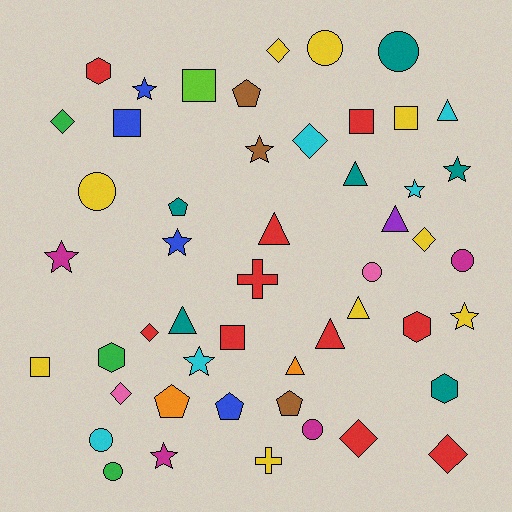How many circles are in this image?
There are 8 circles.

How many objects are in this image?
There are 50 objects.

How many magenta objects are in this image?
There are 4 magenta objects.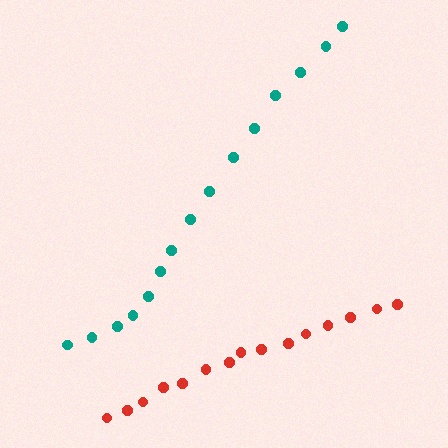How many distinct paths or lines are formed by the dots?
There are 2 distinct paths.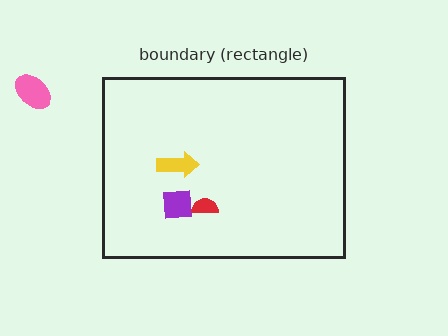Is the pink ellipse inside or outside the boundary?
Outside.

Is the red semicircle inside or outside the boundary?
Inside.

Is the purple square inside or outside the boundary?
Inside.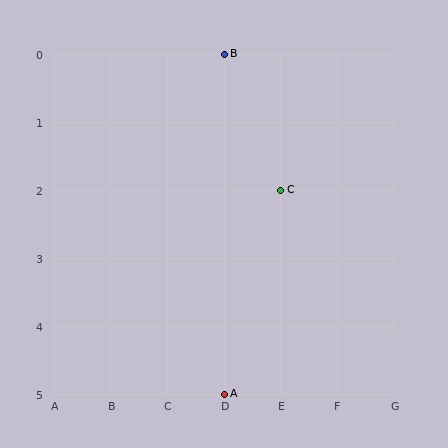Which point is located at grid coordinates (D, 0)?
Point B is at (D, 0).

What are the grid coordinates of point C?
Point C is at grid coordinates (E, 2).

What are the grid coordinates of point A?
Point A is at grid coordinates (D, 5).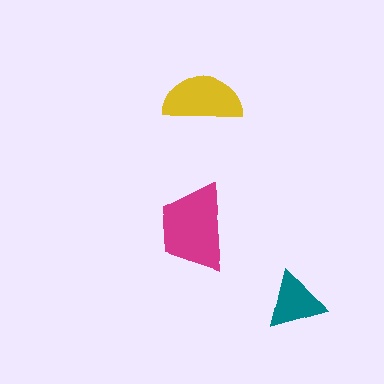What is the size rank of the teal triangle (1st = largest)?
3rd.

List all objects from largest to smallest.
The magenta trapezoid, the yellow semicircle, the teal triangle.